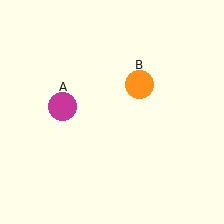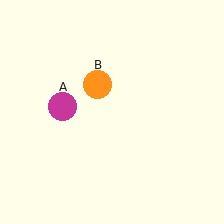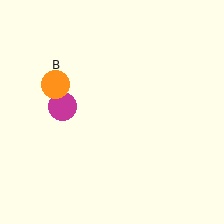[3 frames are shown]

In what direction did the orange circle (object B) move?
The orange circle (object B) moved left.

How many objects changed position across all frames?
1 object changed position: orange circle (object B).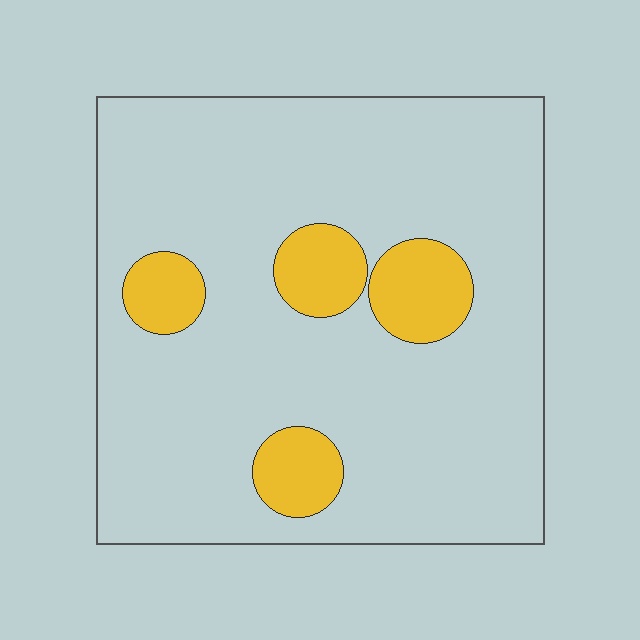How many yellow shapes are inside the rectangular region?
4.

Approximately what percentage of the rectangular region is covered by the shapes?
Approximately 15%.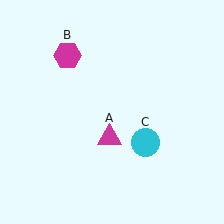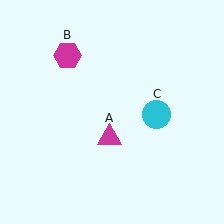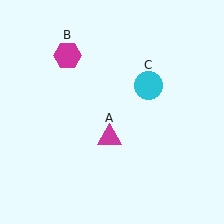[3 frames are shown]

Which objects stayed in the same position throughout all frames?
Magenta triangle (object A) and magenta hexagon (object B) remained stationary.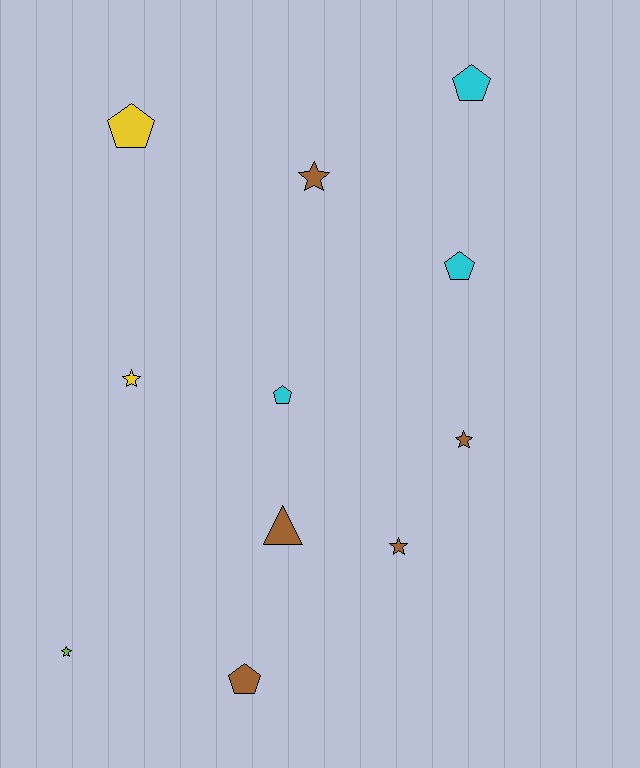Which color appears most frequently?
Brown, with 5 objects.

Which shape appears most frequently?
Pentagon, with 5 objects.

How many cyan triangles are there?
There are no cyan triangles.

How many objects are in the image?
There are 11 objects.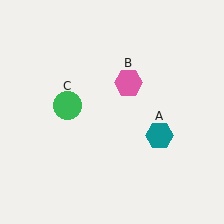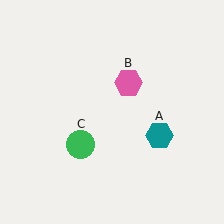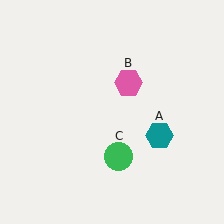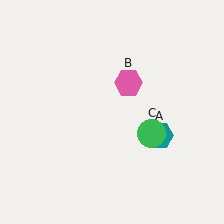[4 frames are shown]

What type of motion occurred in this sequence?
The green circle (object C) rotated counterclockwise around the center of the scene.